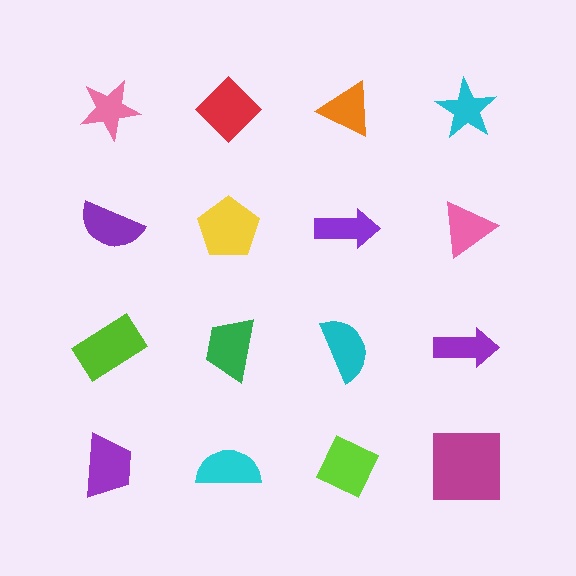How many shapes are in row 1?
4 shapes.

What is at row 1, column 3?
An orange triangle.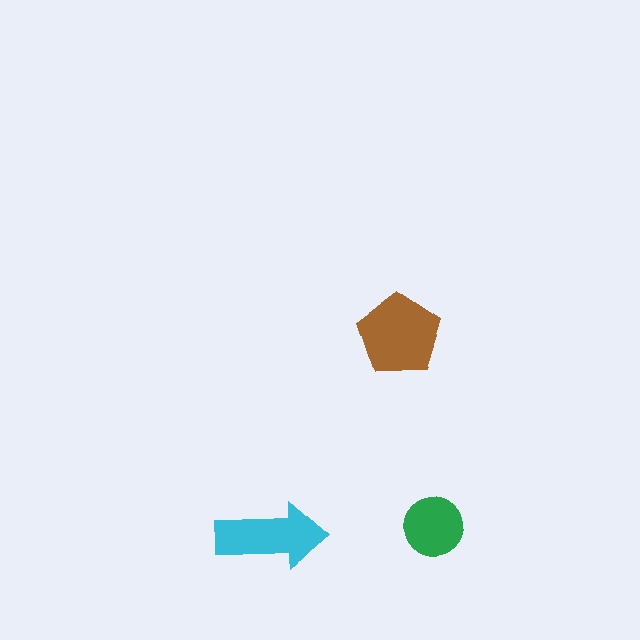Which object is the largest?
The brown pentagon.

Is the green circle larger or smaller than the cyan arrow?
Smaller.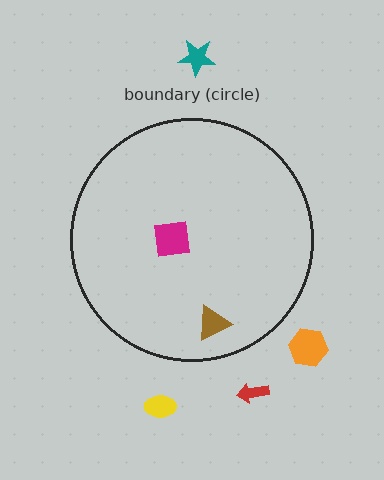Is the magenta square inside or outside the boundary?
Inside.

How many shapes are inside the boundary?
2 inside, 4 outside.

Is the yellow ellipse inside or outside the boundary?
Outside.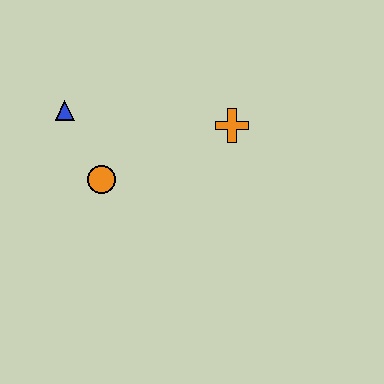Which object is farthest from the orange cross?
The blue triangle is farthest from the orange cross.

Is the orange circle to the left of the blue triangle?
No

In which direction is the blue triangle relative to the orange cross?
The blue triangle is to the left of the orange cross.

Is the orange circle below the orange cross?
Yes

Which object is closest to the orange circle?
The blue triangle is closest to the orange circle.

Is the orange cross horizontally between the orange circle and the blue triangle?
No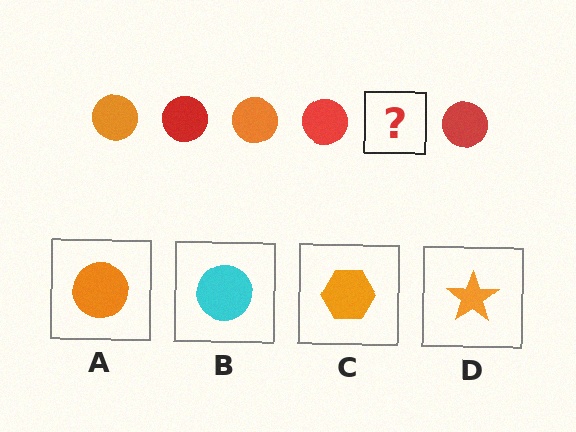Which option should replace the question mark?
Option A.